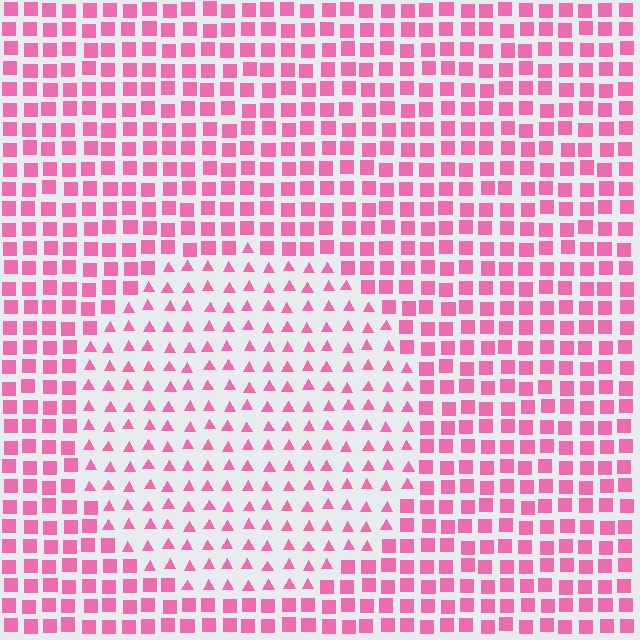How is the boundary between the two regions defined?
The boundary is defined by a change in element shape: triangles inside vs. squares outside. All elements share the same color and spacing.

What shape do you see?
I see a circle.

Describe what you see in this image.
The image is filled with small pink elements arranged in a uniform grid. A circle-shaped region contains triangles, while the surrounding area contains squares. The boundary is defined purely by the change in element shape.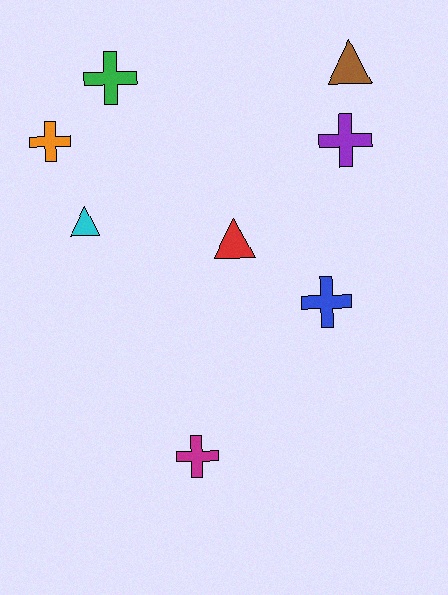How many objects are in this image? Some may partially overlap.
There are 8 objects.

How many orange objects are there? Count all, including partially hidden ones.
There is 1 orange object.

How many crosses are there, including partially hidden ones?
There are 5 crosses.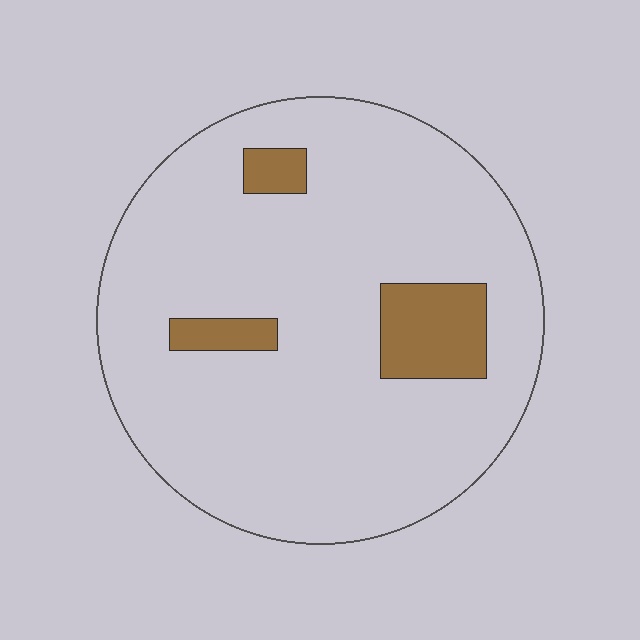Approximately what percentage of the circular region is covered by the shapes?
Approximately 10%.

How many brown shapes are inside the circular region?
3.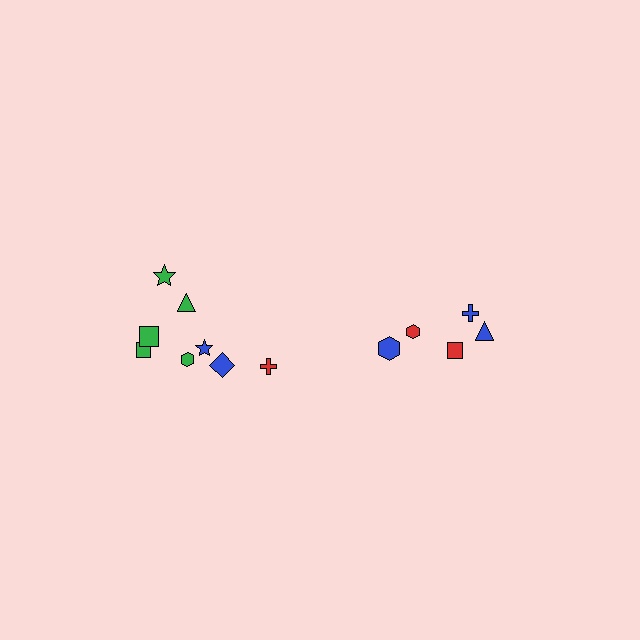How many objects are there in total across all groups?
There are 13 objects.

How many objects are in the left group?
There are 8 objects.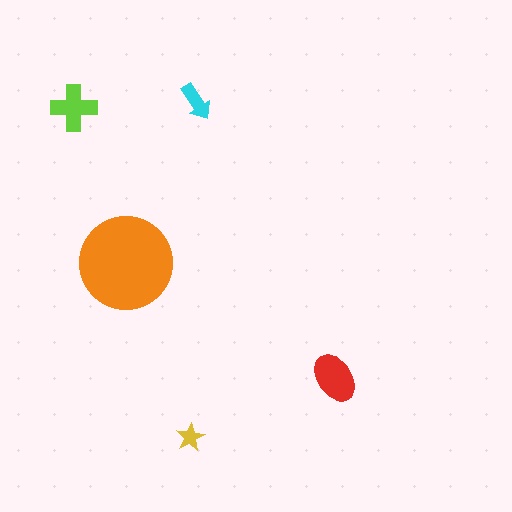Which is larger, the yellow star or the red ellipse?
The red ellipse.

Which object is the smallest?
The yellow star.